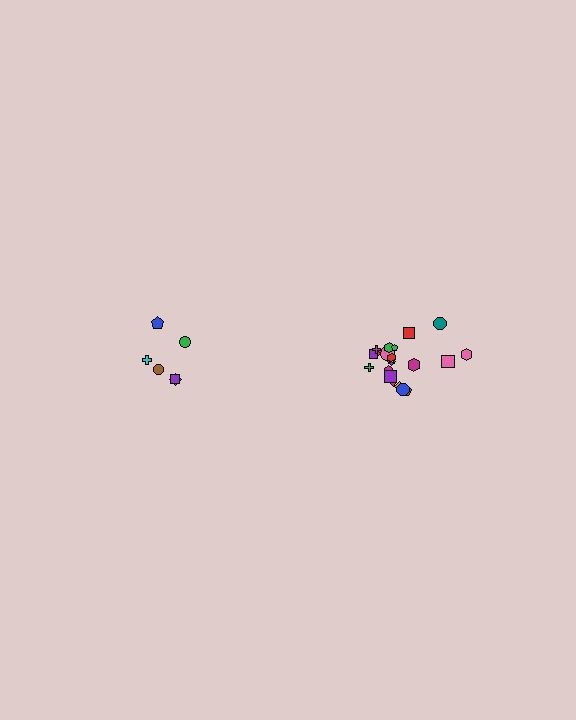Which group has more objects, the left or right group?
The right group.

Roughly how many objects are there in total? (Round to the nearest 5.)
Roughly 30 objects in total.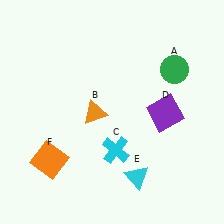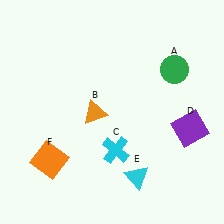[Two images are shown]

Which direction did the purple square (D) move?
The purple square (D) moved right.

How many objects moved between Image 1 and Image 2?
1 object moved between the two images.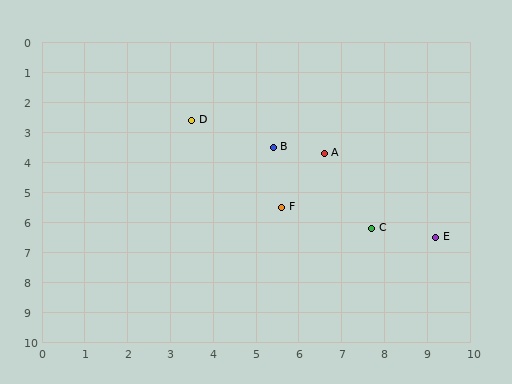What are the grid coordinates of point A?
Point A is at approximately (6.6, 3.7).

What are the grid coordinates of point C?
Point C is at approximately (7.7, 6.2).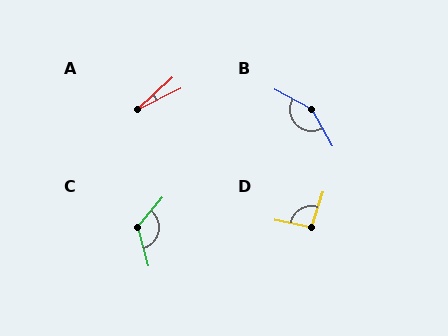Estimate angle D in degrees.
Approximately 96 degrees.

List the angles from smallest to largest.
A (16°), D (96°), C (124°), B (147°).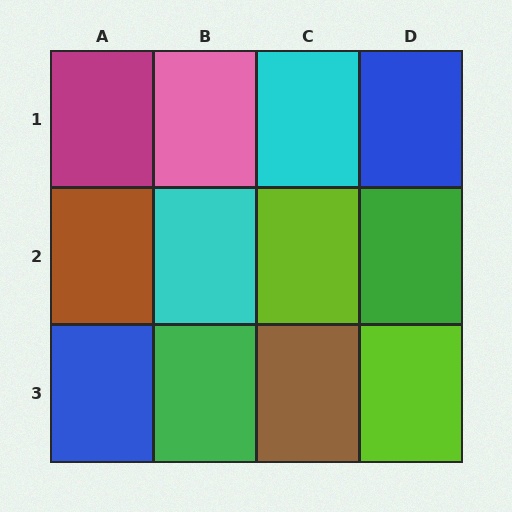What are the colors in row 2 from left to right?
Brown, cyan, lime, green.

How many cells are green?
2 cells are green.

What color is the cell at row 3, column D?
Lime.